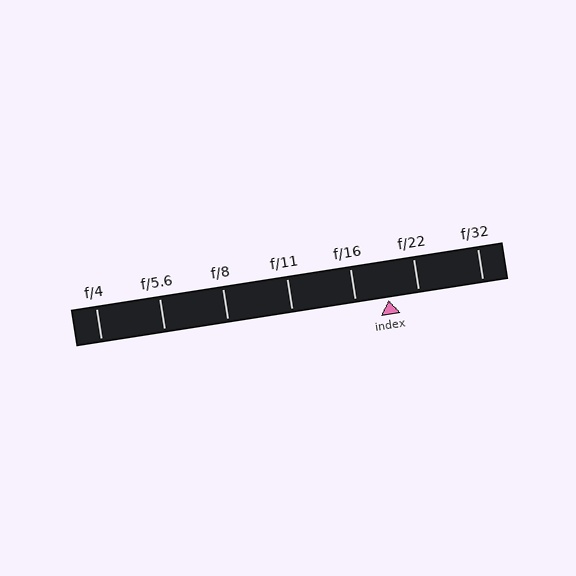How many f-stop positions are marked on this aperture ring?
There are 7 f-stop positions marked.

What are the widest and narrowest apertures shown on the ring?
The widest aperture shown is f/4 and the narrowest is f/32.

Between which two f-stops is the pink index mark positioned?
The index mark is between f/16 and f/22.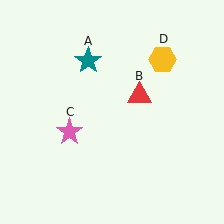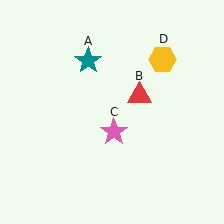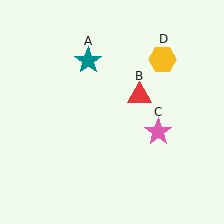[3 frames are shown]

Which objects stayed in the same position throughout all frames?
Teal star (object A) and red triangle (object B) and yellow hexagon (object D) remained stationary.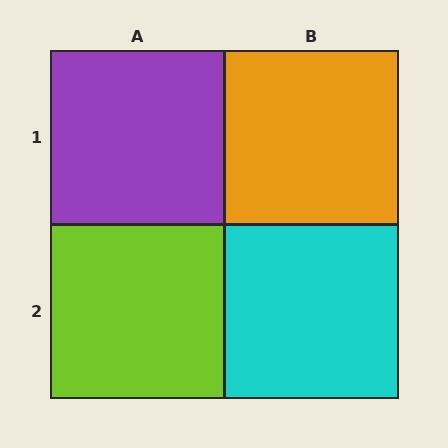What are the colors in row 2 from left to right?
Lime, cyan.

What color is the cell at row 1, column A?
Purple.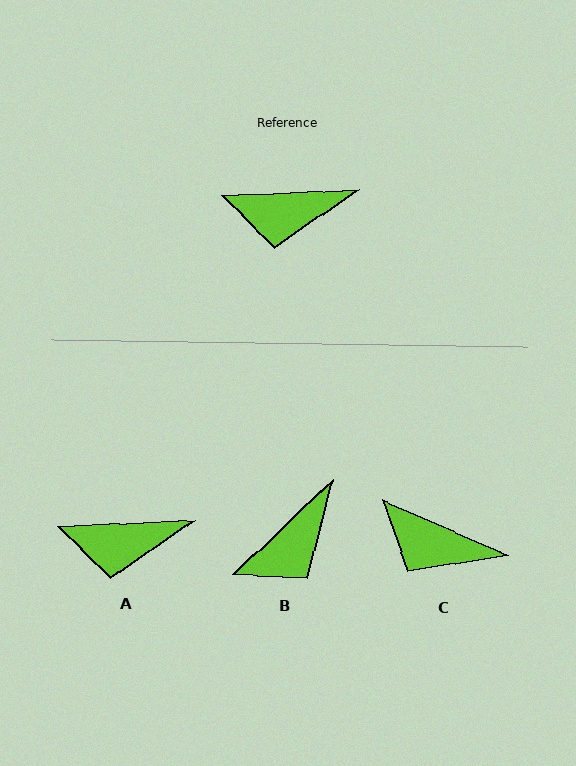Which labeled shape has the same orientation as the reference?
A.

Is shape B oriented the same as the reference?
No, it is off by about 41 degrees.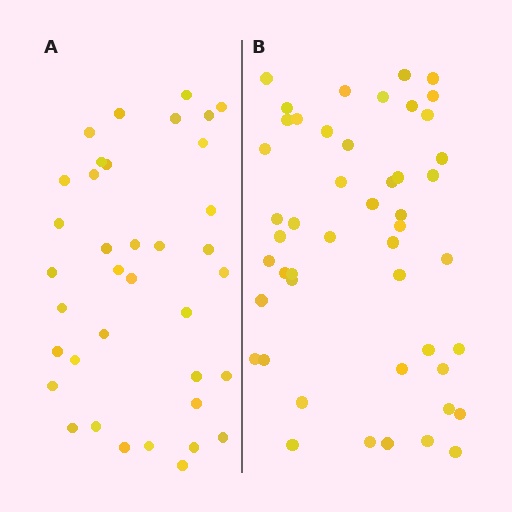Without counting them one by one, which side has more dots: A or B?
Region B (the right region) has more dots.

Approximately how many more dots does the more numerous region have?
Region B has roughly 12 or so more dots than region A.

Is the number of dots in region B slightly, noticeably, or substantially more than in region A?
Region B has noticeably more, but not dramatically so. The ratio is roughly 1.3 to 1.